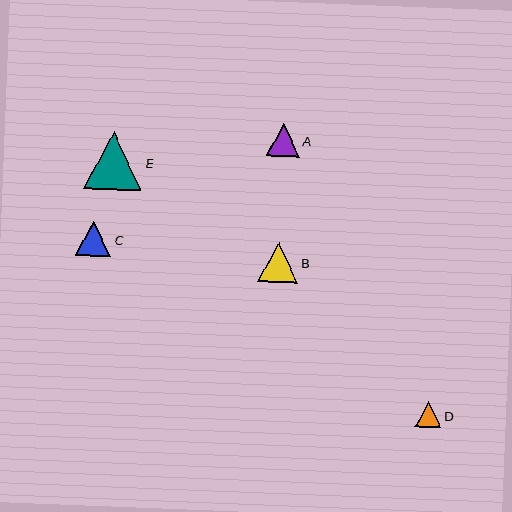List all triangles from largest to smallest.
From largest to smallest: E, B, C, A, D.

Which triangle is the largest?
Triangle E is the largest with a size of approximately 59 pixels.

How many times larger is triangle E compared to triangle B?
Triangle E is approximately 1.5 times the size of triangle B.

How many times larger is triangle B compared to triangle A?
Triangle B is approximately 1.2 times the size of triangle A.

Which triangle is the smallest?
Triangle D is the smallest with a size of approximately 26 pixels.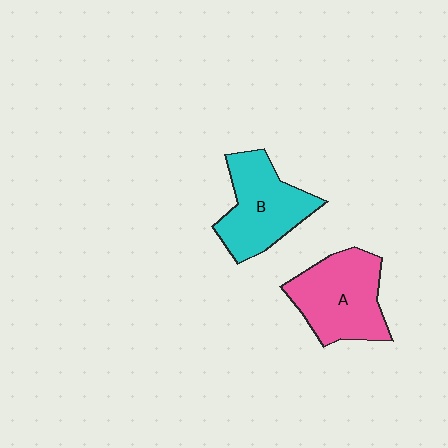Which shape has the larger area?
Shape A (pink).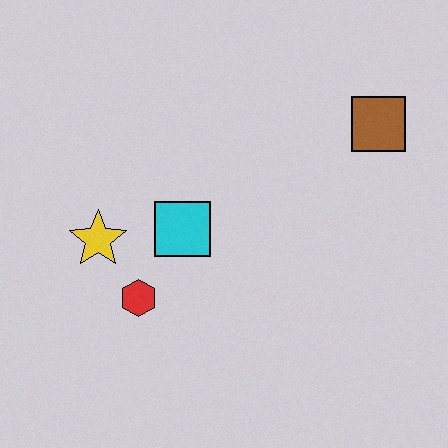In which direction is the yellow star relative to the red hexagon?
The yellow star is above the red hexagon.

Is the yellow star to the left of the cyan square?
Yes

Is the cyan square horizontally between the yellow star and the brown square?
Yes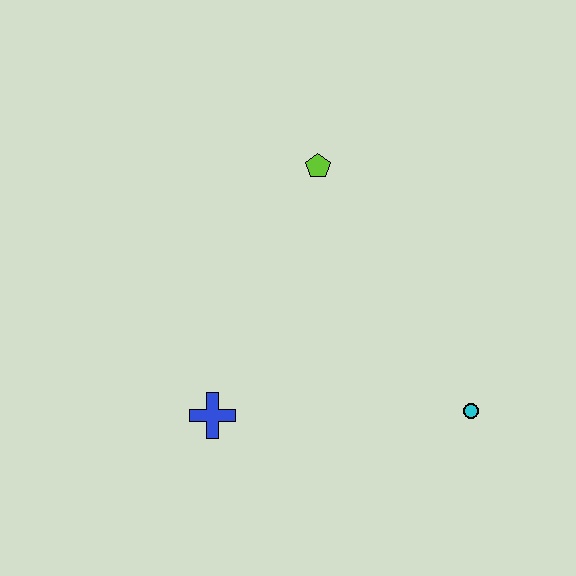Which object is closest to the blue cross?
The cyan circle is closest to the blue cross.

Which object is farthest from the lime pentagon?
The cyan circle is farthest from the lime pentagon.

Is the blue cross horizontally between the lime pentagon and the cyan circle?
No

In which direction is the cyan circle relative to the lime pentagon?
The cyan circle is below the lime pentagon.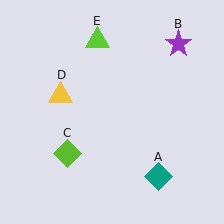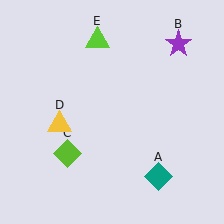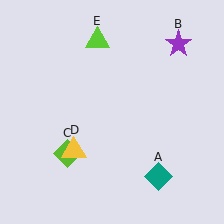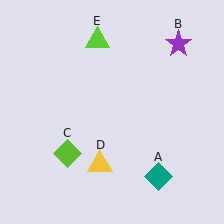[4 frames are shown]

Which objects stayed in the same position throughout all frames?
Teal diamond (object A) and purple star (object B) and lime diamond (object C) and lime triangle (object E) remained stationary.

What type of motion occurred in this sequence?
The yellow triangle (object D) rotated counterclockwise around the center of the scene.